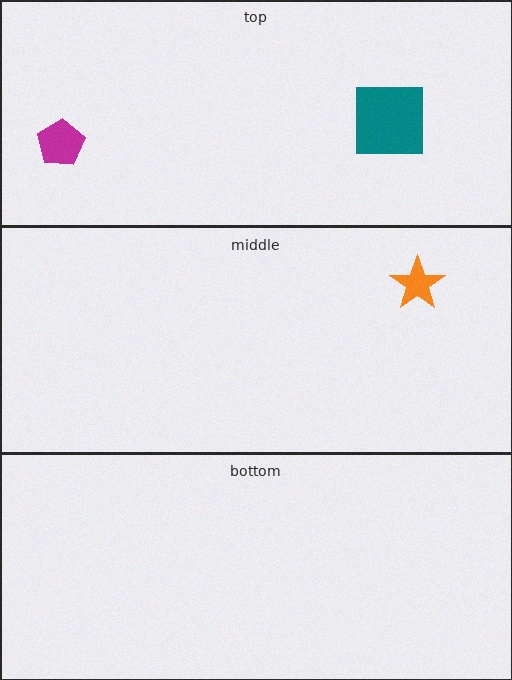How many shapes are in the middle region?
1.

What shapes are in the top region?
The teal square, the magenta pentagon.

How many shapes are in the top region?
2.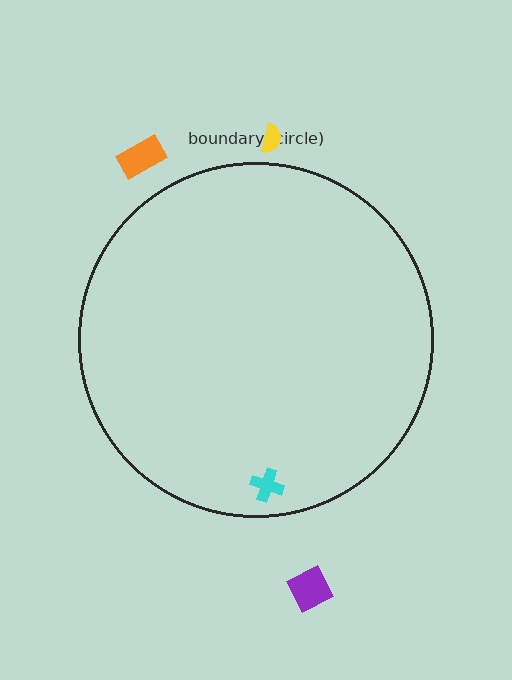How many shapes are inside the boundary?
1 inside, 3 outside.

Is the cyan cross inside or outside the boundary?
Inside.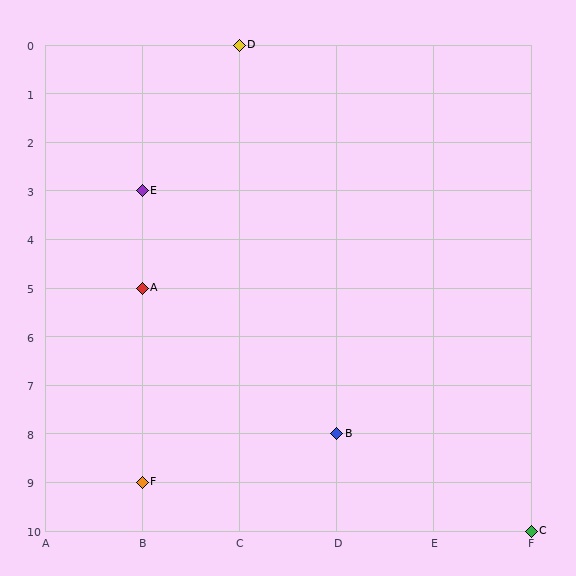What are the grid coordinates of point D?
Point D is at grid coordinates (C, 0).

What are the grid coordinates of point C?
Point C is at grid coordinates (F, 10).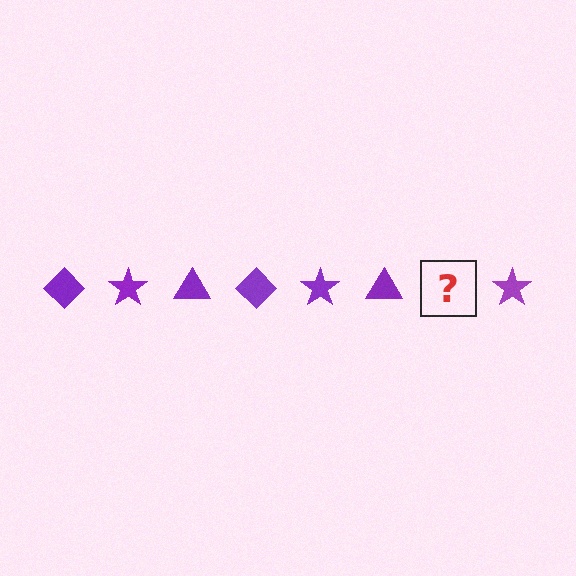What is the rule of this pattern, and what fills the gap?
The rule is that the pattern cycles through diamond, star, triangle shapes in purple. The gap should be filled with a purple diamond.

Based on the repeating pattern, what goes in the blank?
The blank should be a purple diamond.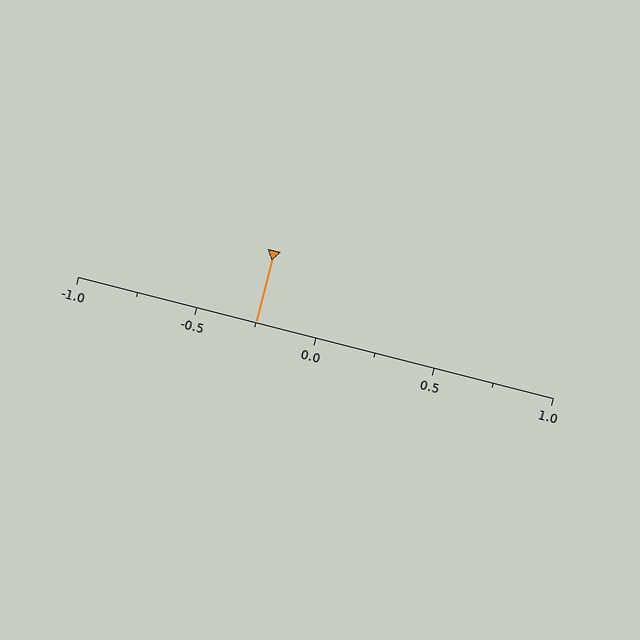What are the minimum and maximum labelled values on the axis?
The axis runs from -1.0 to 1.0.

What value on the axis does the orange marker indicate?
The marker indicates approximately -0.25.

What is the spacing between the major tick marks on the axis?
The major ticks are spaced 0.5 apart.